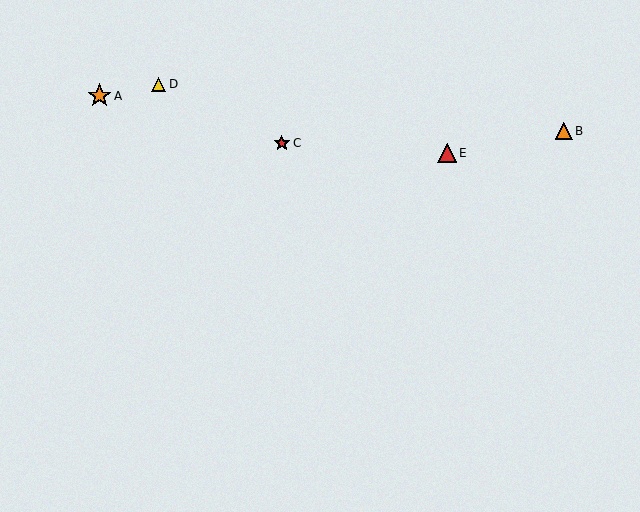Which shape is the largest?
The orange star (labeled A) is the largest.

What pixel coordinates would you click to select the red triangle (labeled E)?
Click at (447, 153) to select the red triangle E.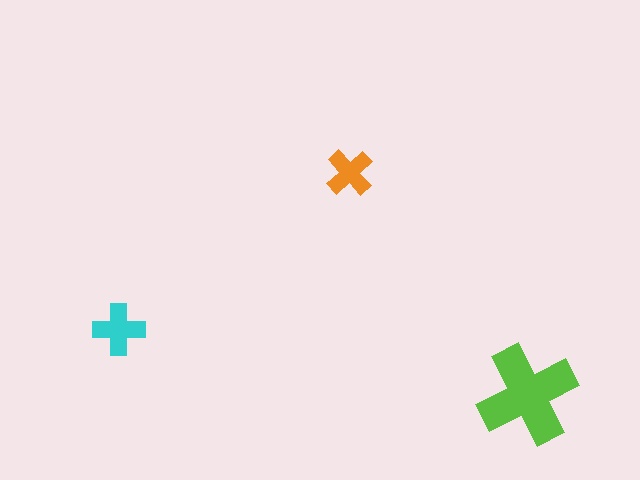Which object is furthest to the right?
The lime cross is rightmost.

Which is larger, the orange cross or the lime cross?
The lime one.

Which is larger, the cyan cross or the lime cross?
The lime one.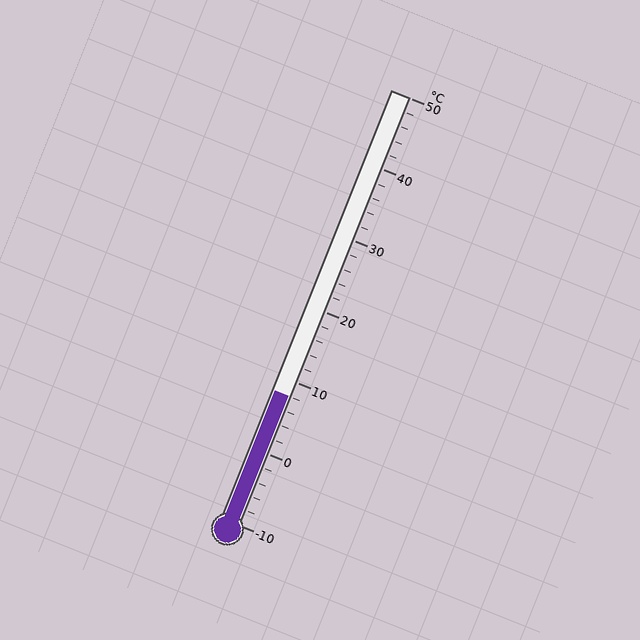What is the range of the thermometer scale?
The thermometer scale ranges from -10°C to 50°C.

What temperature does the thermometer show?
The thermometer shows approximately 8°C.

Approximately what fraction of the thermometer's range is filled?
The thermometer is filled to approximately 30% of its range.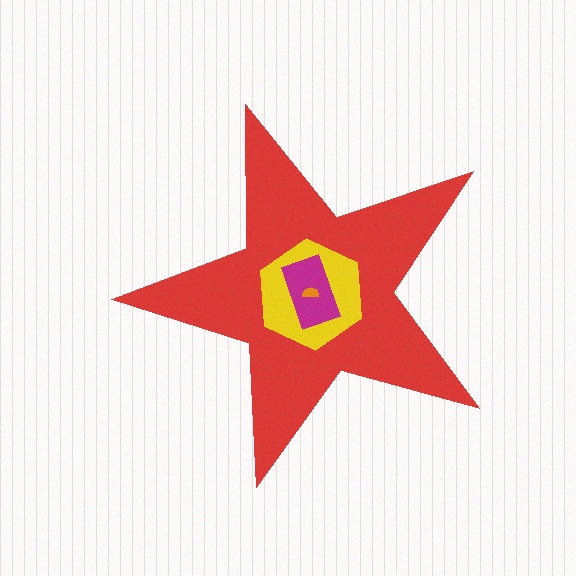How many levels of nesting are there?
4.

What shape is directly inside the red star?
The yellow hexagon.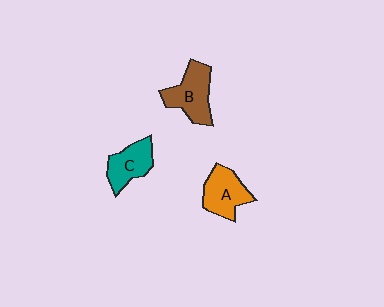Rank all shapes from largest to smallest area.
From largest to smallest: B (brown), A (orange), C (teal).